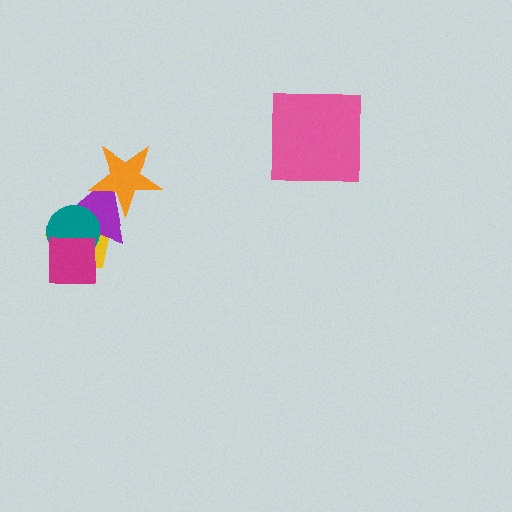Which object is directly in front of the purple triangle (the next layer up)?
The teal circle is directly in front of the purple triangle.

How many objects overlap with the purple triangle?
4 objects overlap with the purple triangle.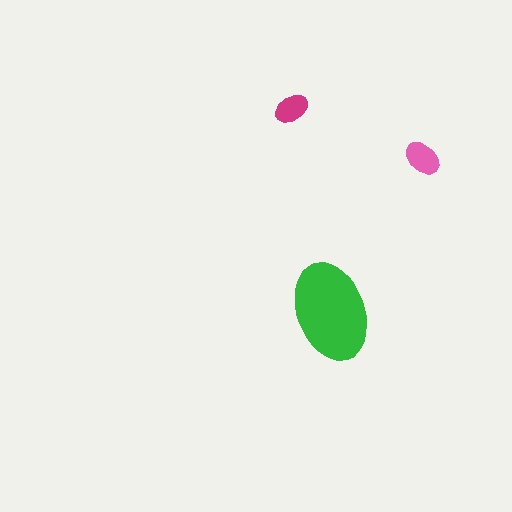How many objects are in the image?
There are 3 objects in the image.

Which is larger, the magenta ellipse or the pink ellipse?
The pink one.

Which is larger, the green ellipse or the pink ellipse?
The green one.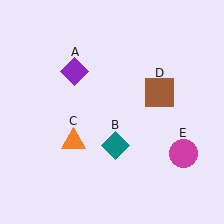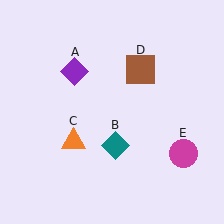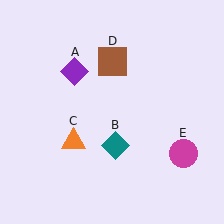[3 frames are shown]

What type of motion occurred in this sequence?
The brown square (object D) rotated counterclockwise around the center of the scene.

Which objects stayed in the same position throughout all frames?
Purple diamond (object A) and teal diamond (object B) and orange triangle (object C) and magenta circle (object E) remained stationary.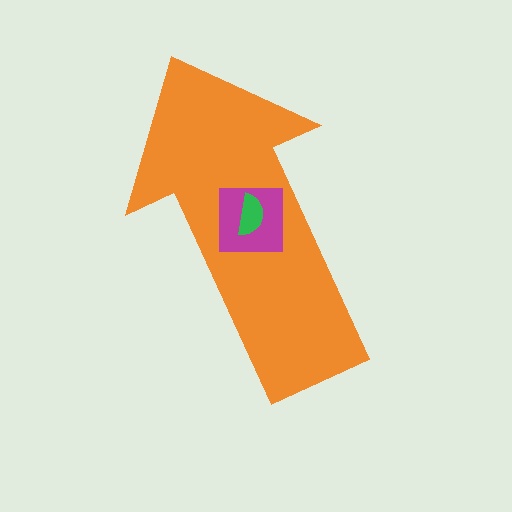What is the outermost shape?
The orange arrow.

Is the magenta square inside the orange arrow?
Yes.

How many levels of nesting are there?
3.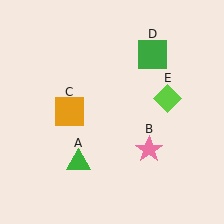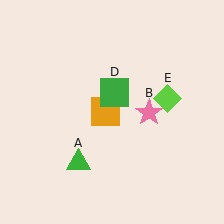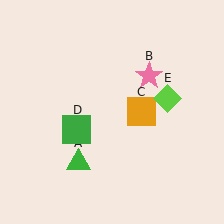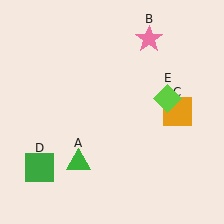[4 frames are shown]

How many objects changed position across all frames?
3 objects changed position: pink star (object B), orange square (object C), green square (object D).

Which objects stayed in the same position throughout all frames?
Green triangle (object A) and lime diamond (object E) remained stationary.